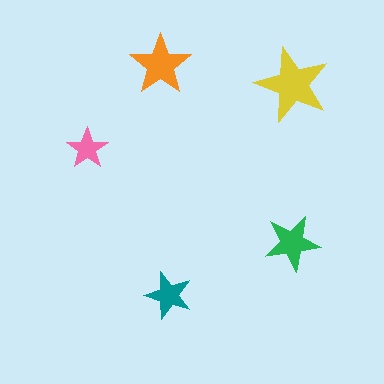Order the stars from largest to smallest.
the yellow one, the orange one, the green one, the teal one, the pink one.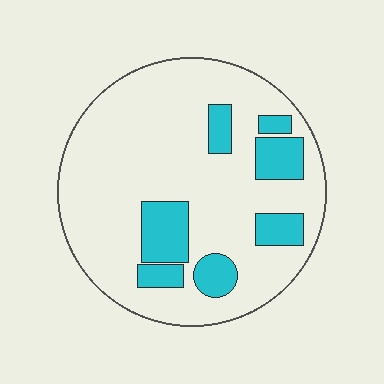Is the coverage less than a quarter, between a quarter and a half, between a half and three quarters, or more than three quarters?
Less than a quarter.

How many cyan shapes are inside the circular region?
7.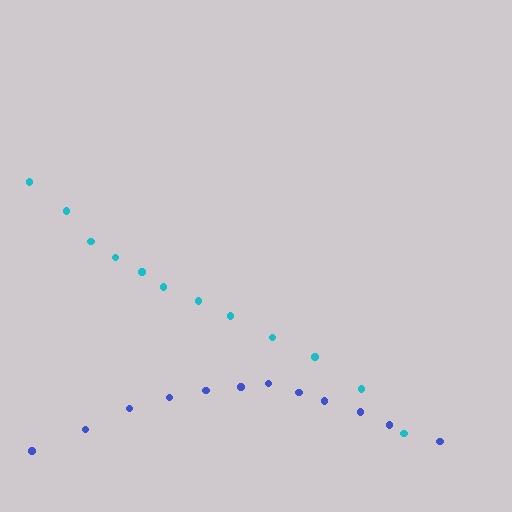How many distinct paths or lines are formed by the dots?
There are 2 distinct paths.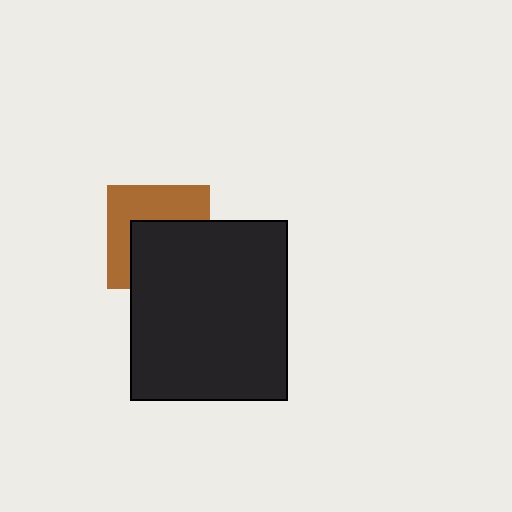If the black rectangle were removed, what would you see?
You would see the complete brown square.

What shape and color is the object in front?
The object in front is a black rectangle.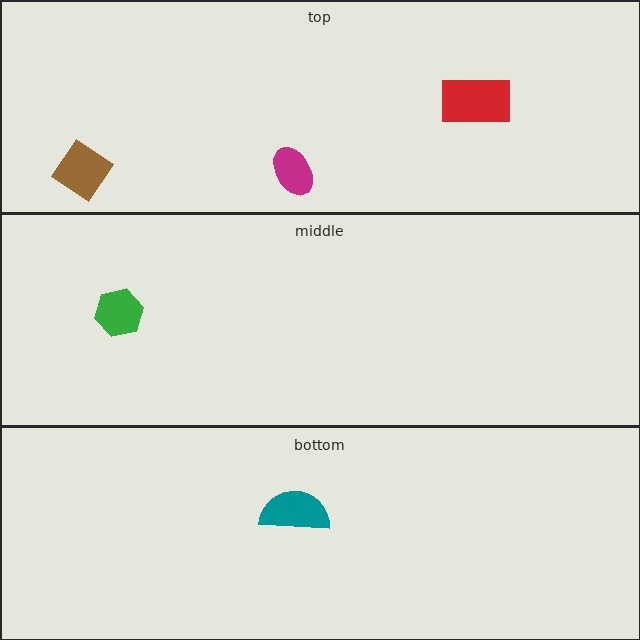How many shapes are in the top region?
3.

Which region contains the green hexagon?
The middle region.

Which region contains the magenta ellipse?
The top region.